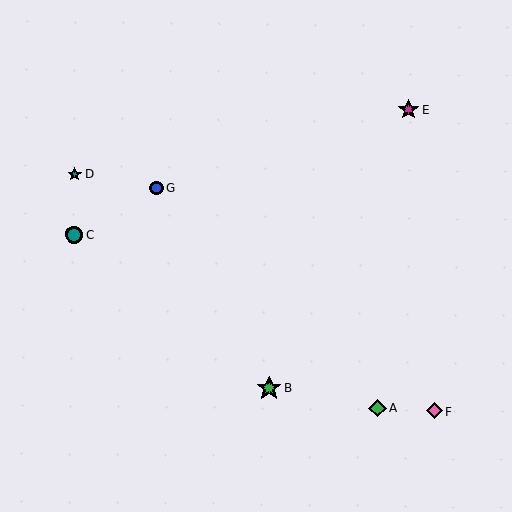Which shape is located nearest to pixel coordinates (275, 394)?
The green star (labeled B) at (269, 388) is nearest to that location.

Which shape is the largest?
The green star (labeled B) is the largest.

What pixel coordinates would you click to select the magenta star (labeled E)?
Click at (408, 110) to select the magenta star E.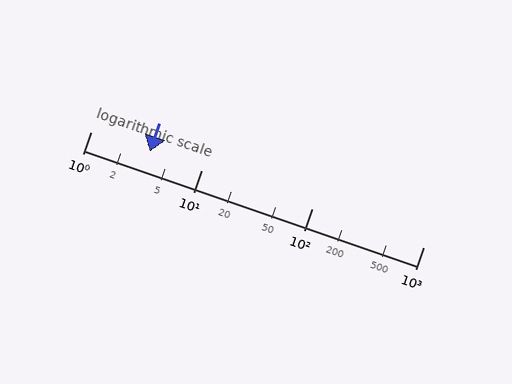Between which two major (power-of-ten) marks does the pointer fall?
The pointer is between 1 and 10.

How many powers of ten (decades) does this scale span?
The scale spans 3 decades, from 1 to 1000.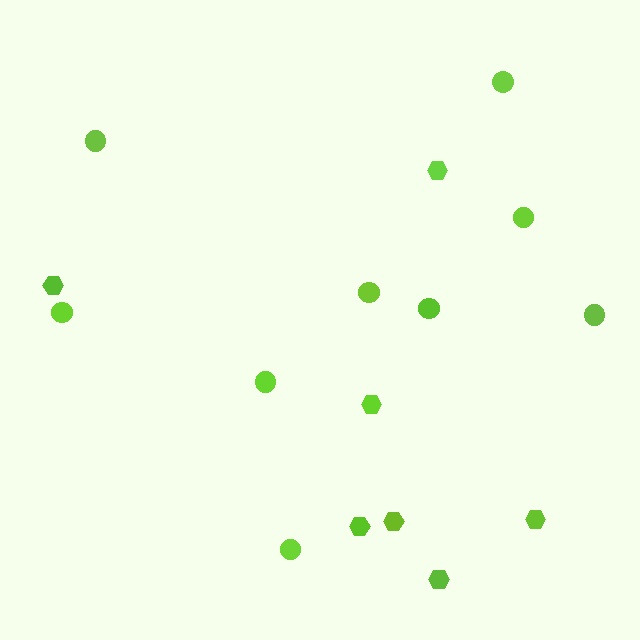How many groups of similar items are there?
There are 2 groups: one group of circles (9) and one group of hexagons (7).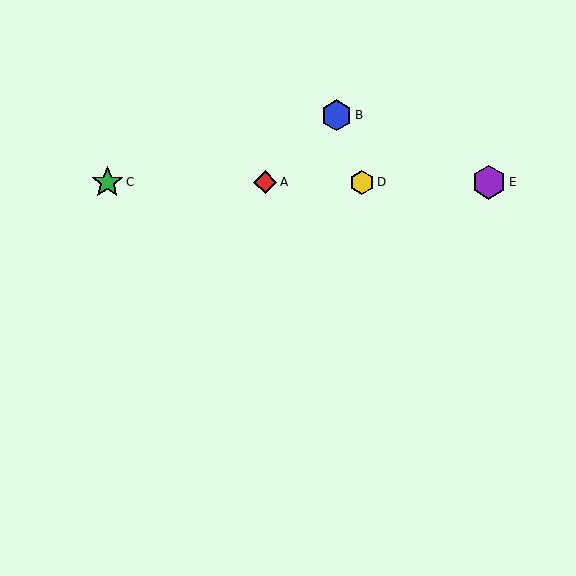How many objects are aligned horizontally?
4 objects (A, C, D, E) are aligned horizontally.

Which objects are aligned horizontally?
Objects A, C, D, E are aligned horizontally.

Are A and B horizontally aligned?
No, A is at y≈182 and B is at y≈115.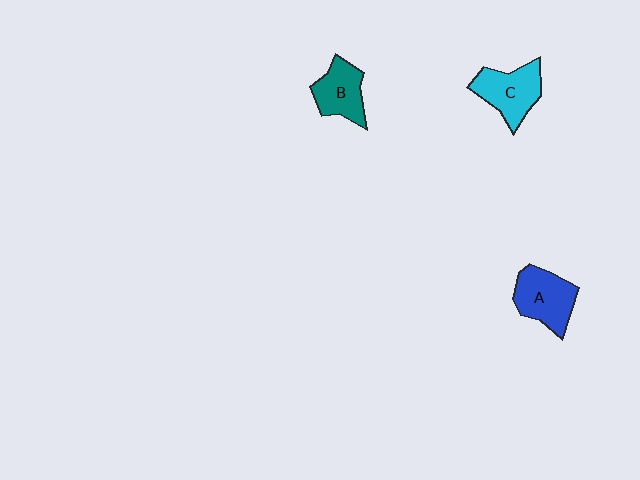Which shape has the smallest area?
Shape B (teal).